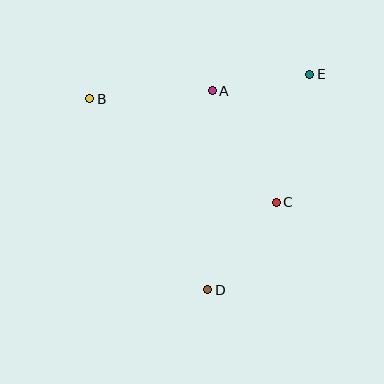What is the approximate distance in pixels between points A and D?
The distance between A and D is approximately 199 pixels.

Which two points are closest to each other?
Points A and E are closest to each other.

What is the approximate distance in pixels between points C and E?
The distance between C and E is approximately 132 pixels.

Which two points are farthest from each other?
Points D and E are farthest from each other.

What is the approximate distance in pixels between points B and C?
The distance between B and C is approximately 214 pixels.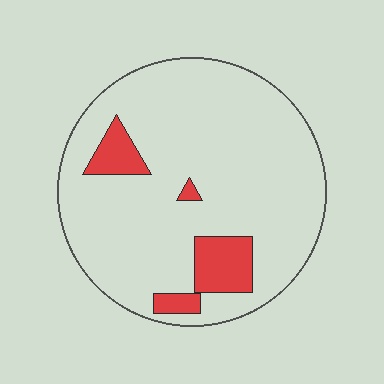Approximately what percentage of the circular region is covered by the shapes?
Approximately 10%.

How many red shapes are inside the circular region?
4.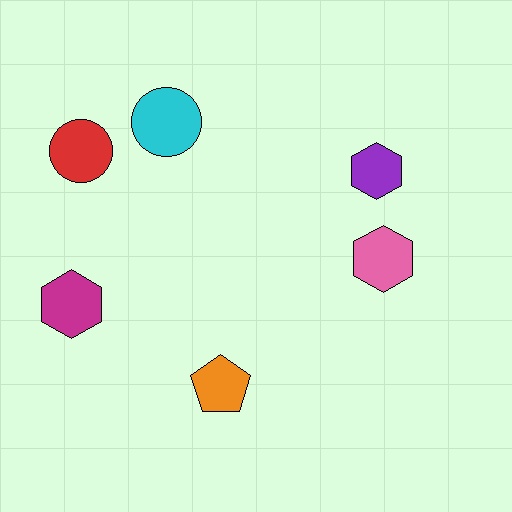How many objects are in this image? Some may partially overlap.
There are 6 objects.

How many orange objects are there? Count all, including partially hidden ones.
There is 1 orange object.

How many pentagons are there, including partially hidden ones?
There is 1 pentagon.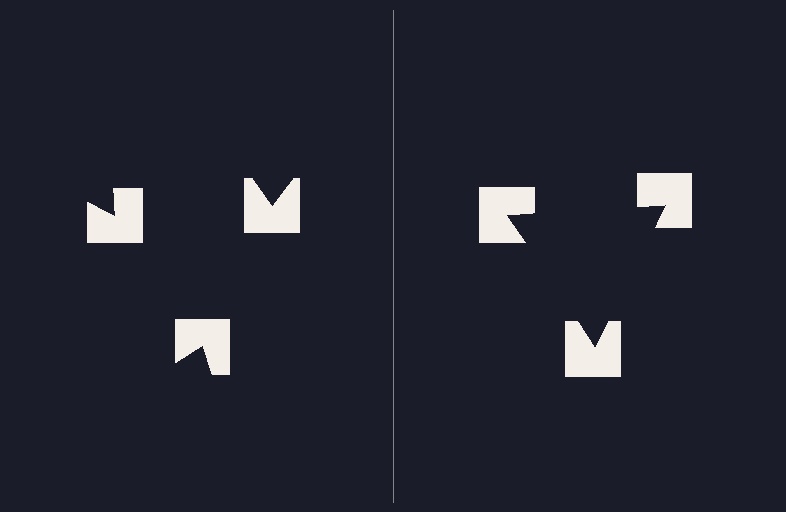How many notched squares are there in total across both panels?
6 — 3 on each side.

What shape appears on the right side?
An illusory triangle.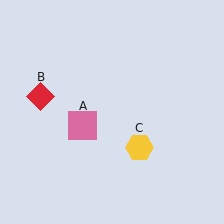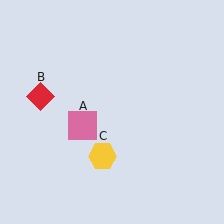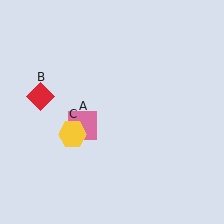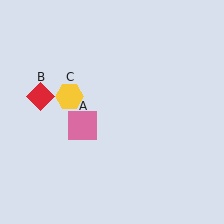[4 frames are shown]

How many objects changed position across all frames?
1 object changed position: yellow hexagon (object C).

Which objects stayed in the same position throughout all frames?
Pink square (object A) and red diamond (object B) remained stationary.